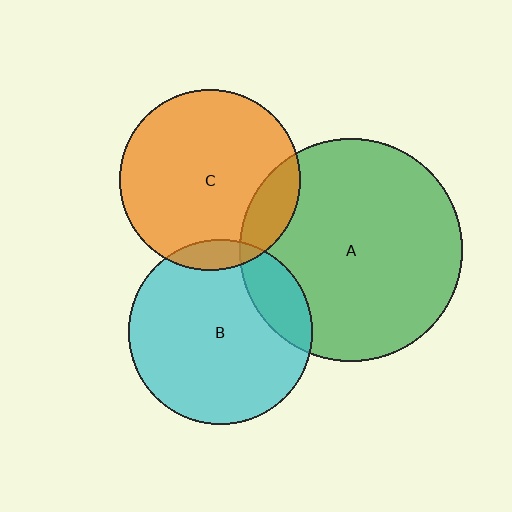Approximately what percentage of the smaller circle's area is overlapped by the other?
Approximately 15%.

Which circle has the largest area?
Circle A (green).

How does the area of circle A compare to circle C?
Approximately 1.5 times.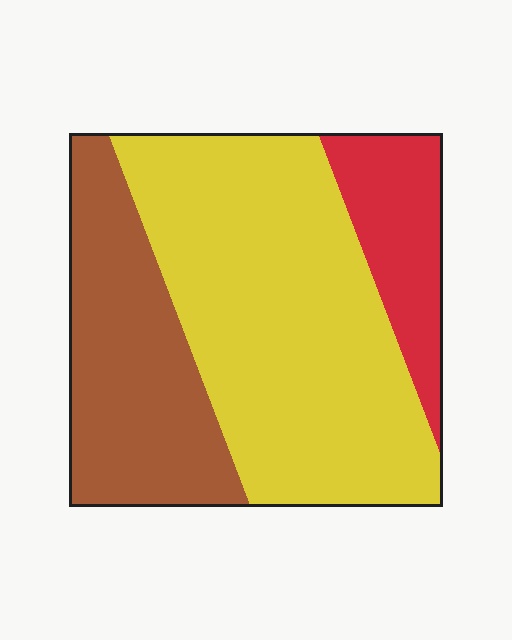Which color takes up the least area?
Red, at roughly 15%.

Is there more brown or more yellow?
Yellow.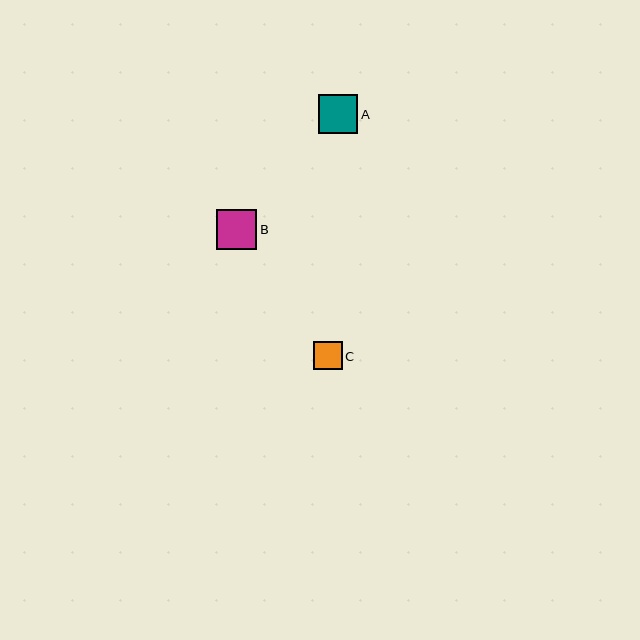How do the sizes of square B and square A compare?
Square B and square A are approximately the same size.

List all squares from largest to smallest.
From largest to smallest: B, A, C.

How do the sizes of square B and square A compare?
Square B and square A are approximately the same size.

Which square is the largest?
Square B is the largest with a size of approximately 40 pixels.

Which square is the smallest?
Square C is the smallest with a size of approximately 28 pixels.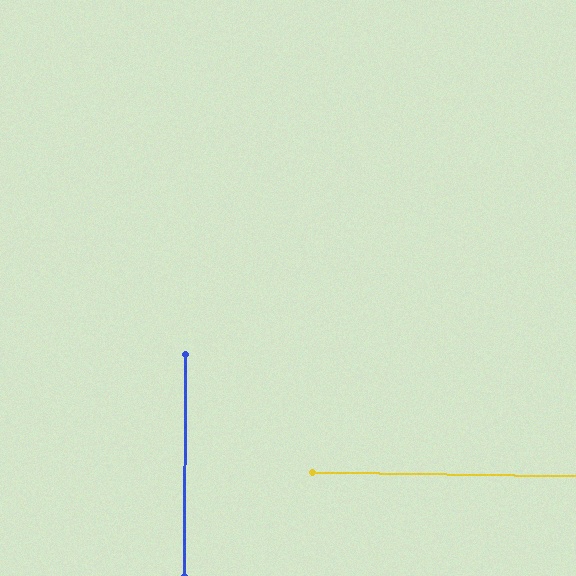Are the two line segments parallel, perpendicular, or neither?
Perpendicular — they meet at approximately 89°.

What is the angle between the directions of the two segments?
Approximately 89 degrees.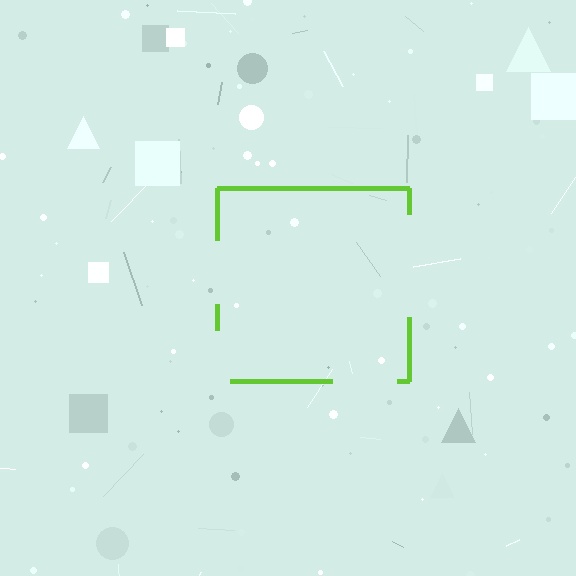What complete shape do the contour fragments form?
The contour fragments form a square.